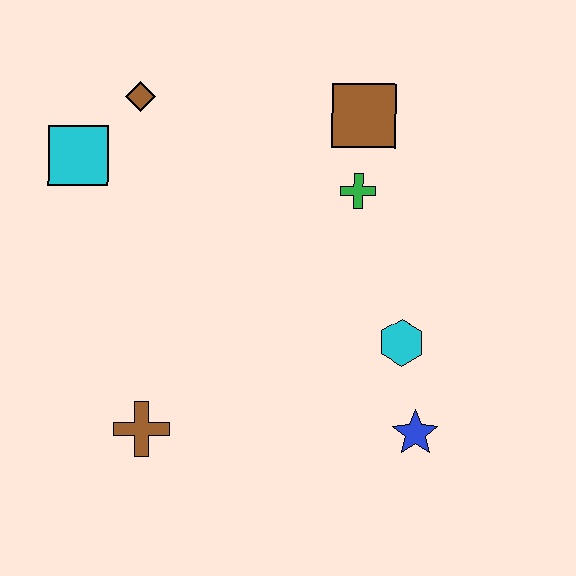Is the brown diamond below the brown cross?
No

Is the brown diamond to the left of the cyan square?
No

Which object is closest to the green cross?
The brown square is closest to the green cross.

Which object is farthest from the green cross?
The brown cross is farthest from the green cross.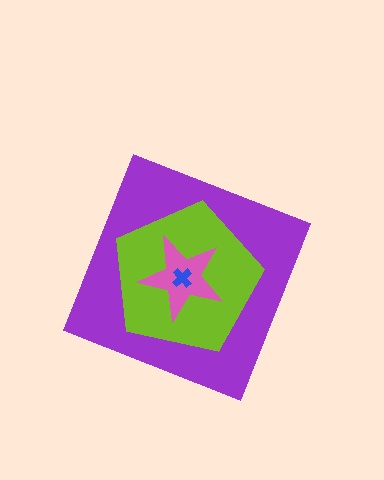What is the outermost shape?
The purple diamond.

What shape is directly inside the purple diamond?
The lime pentagon.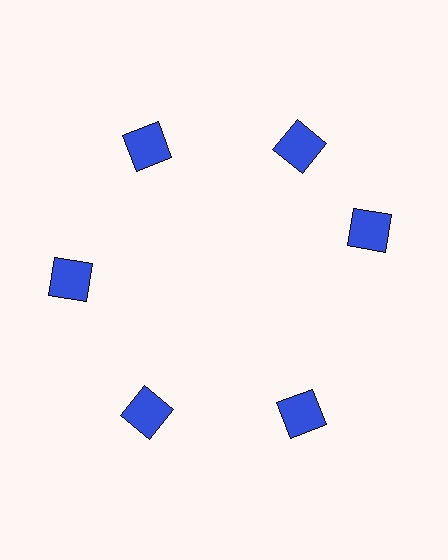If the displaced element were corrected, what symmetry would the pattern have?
It would have 6-fold rotational symmetry — the pattern would map onto itself every 60 degrees.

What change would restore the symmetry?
The symmetry would be restored by rotating it back into even spacing with its neighbors so that all 6 squares sit at equal angles and equal distance from the center.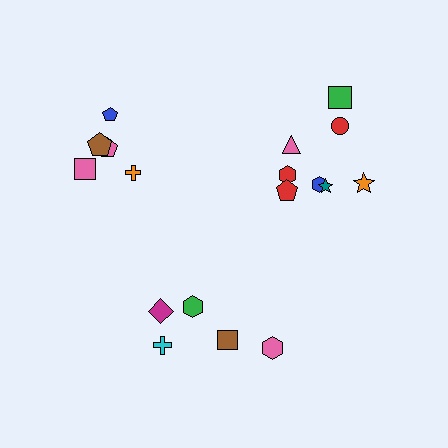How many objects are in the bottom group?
There are 5 objects.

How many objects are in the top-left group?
There are 5 objects.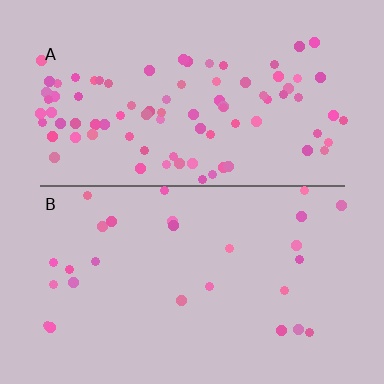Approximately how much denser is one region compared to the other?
Approximately 3.2× — region A over region B.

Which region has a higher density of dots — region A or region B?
A (the top).